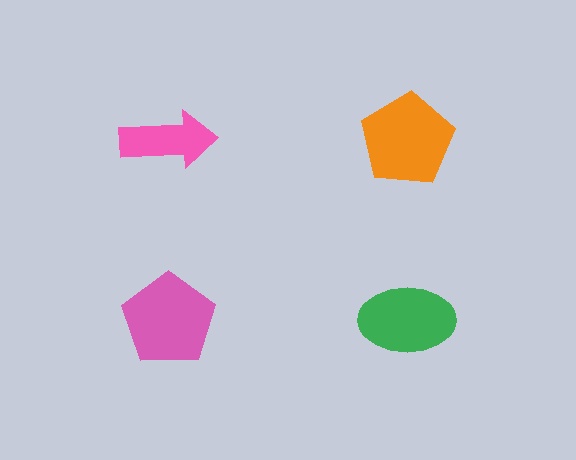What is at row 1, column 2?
An orange pentagon.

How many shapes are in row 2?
2 shapes.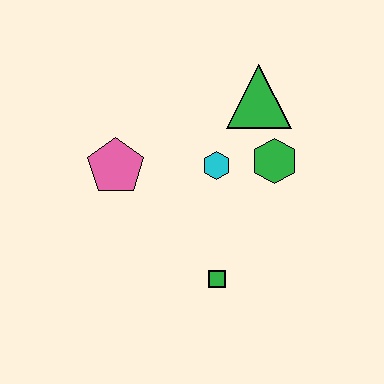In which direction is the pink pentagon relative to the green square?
The pink pentagon is above the green square.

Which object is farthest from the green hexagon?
The pink pentagon is farthest from the green hexagon.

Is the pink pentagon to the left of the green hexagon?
Yes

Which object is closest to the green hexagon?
The cyan hexagon is closest to the green hexagon.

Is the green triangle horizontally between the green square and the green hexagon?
Yes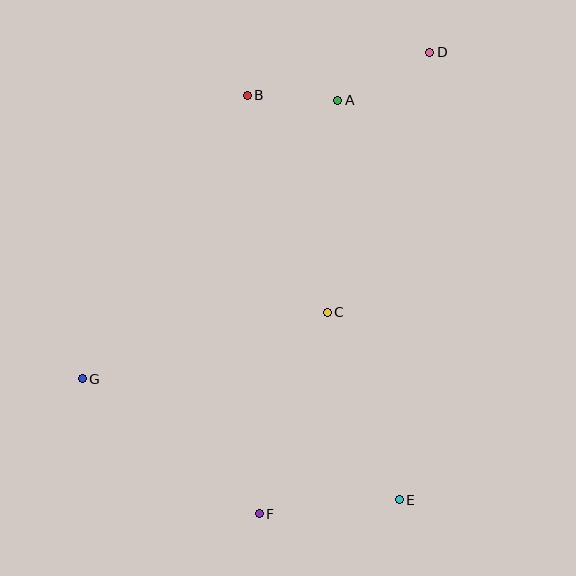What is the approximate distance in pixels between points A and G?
The distance between A and G is approximately 378 pixels.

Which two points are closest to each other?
Points A and B are closest to each other.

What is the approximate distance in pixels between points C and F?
The distance between C and F is approximately 213 pixels.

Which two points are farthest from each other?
Points D and F are farthest from each other.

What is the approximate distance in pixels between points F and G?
The distance between F and G is approximately 223 pixels.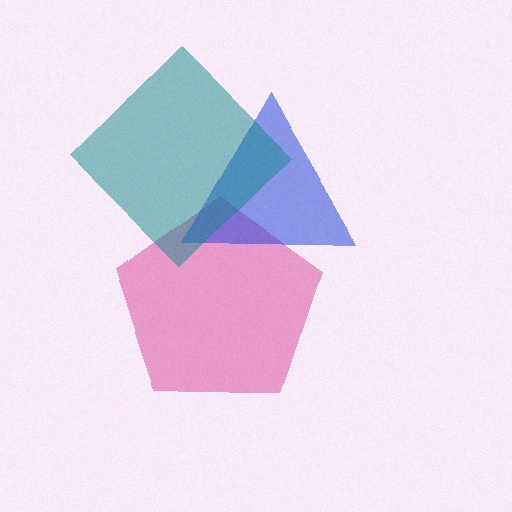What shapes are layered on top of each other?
The layered shapes are: a pink pentagon, a blue triangle, a teal diamond.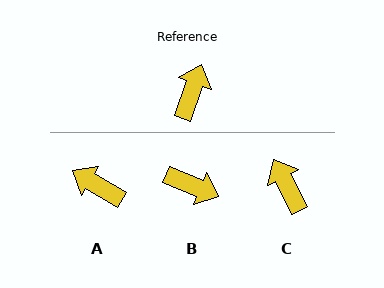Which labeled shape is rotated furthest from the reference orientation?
B, about 93 degrees away.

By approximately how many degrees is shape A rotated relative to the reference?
Approximately 78 degrees counter-clockwise.